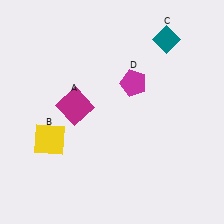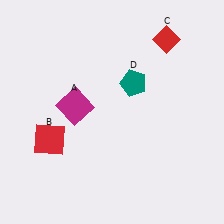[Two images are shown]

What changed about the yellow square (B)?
In Image 1, B is yellow. In Image 2, it changed to red.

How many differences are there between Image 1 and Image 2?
There are 3 differences between the two images.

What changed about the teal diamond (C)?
In Image 1, C is teal. In Image 2, it changed to red.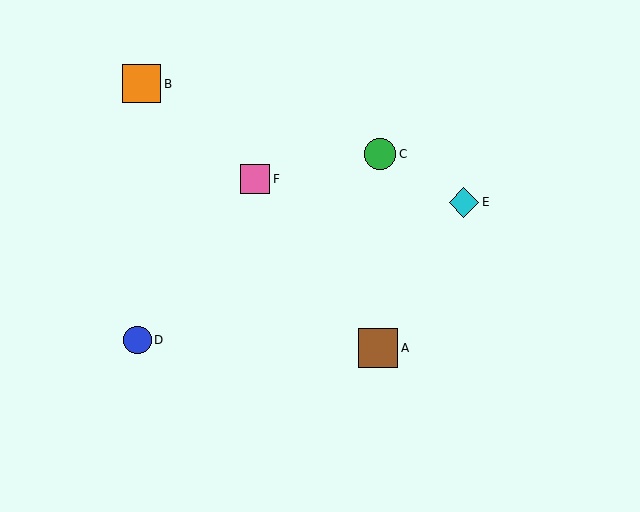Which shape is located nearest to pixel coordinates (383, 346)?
The brown square (labeled A) at (378, 348) is nearest to that location.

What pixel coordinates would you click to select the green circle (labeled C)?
Click at (380, 154) to select the green circle C.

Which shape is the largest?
The brown square (labeled A) is the largest.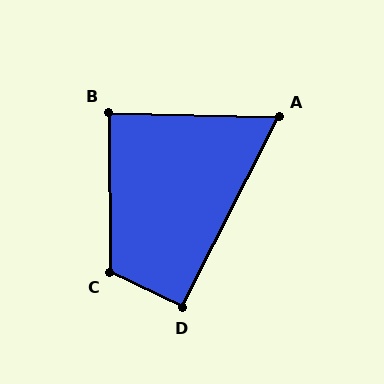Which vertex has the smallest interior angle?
A, at approximately 64 degrees.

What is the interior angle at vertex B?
Approximately 88 degrees (approximately right).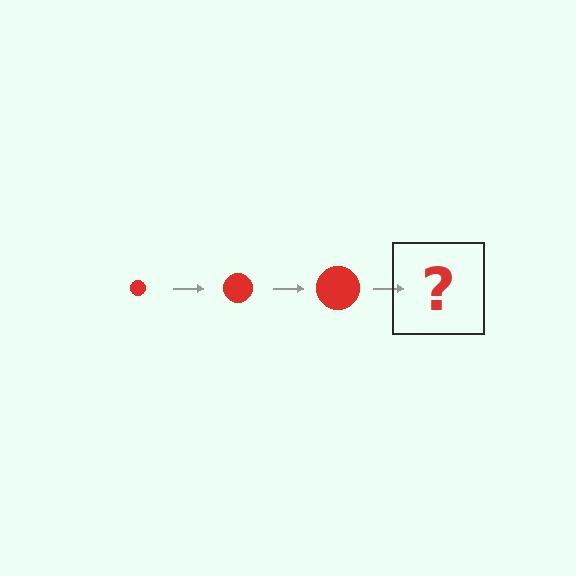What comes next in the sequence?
The next element should be a red circle, larger than the previous one.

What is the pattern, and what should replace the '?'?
The pattern is that the circle gets progressively larger each step. The '?' should be a red circle, larger than the previous one.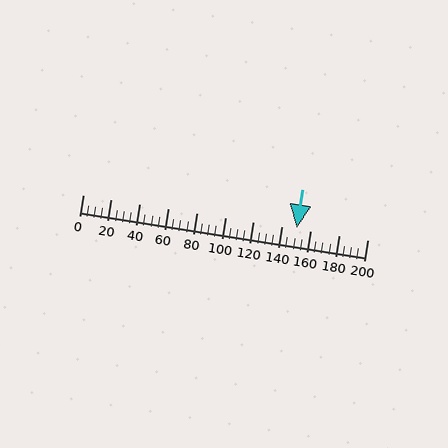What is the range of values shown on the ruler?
The ruler shows values from 0 to 200.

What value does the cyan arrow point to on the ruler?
The cyan arrow points to approximately 150.